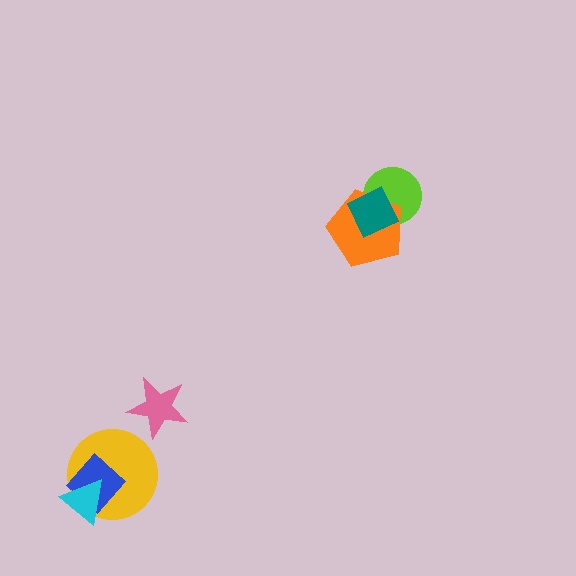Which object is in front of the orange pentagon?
The teal diamond is in front of the orange pentagon.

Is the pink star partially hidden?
No, no other shape covers it.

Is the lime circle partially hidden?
Yes, it is partially covered by another shape.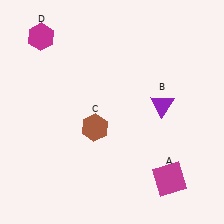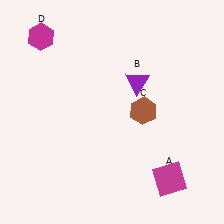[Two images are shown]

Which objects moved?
The objects that moved are: the purple triangle (B), the brown hexagon (C).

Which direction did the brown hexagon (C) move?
The brown hexagon (C) moved right.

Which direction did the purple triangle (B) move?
The purple triangle (B) moved left.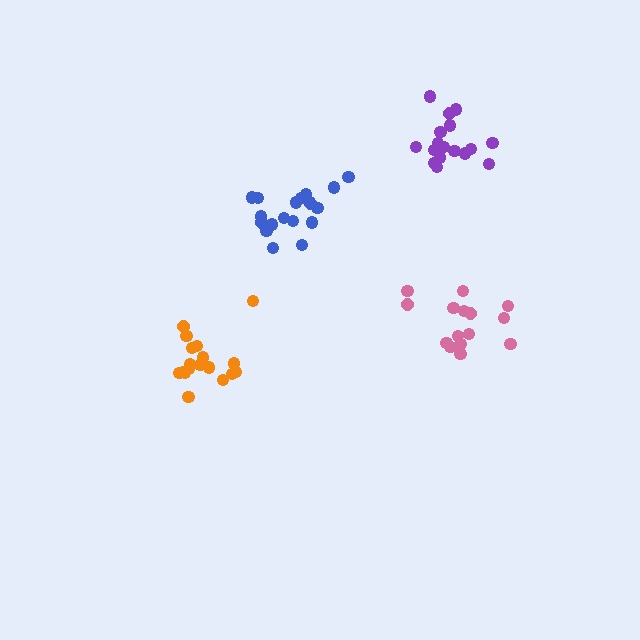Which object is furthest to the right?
The pink cluster is rightmost.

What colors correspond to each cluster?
The clusters are colored: pink, blue, purple, orange.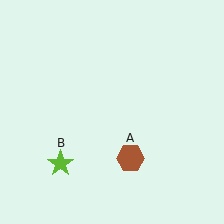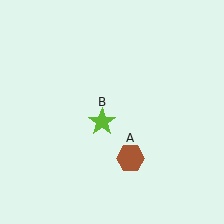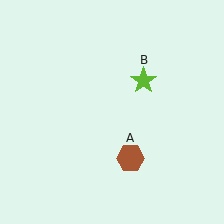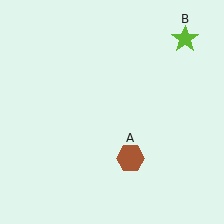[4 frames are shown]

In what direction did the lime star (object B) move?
The lime star (object B) moved up and to the right.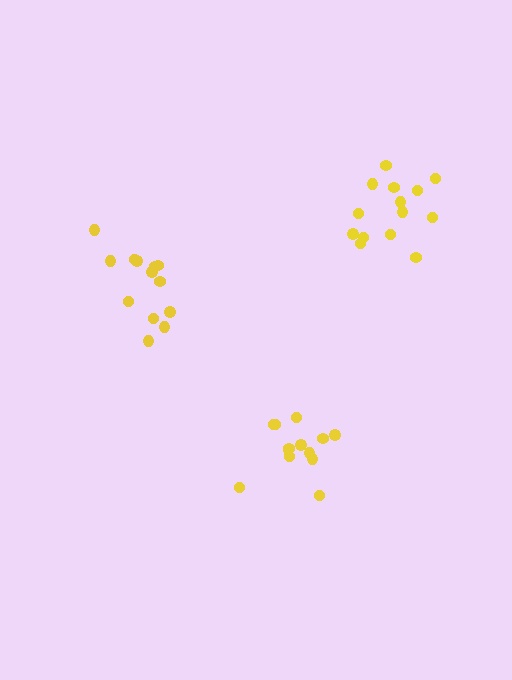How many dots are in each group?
Group 1: 13 dots, Group 2: 14 dots, Group 3: 13 dots (40 total).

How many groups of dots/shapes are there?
There are 3 groups.